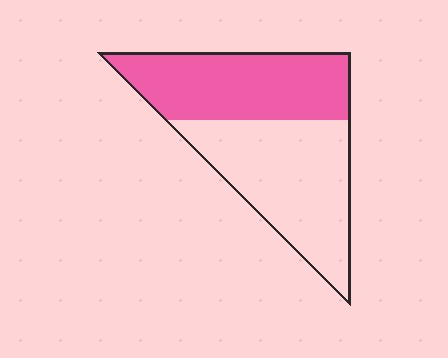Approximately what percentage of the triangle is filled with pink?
Approximately 45%.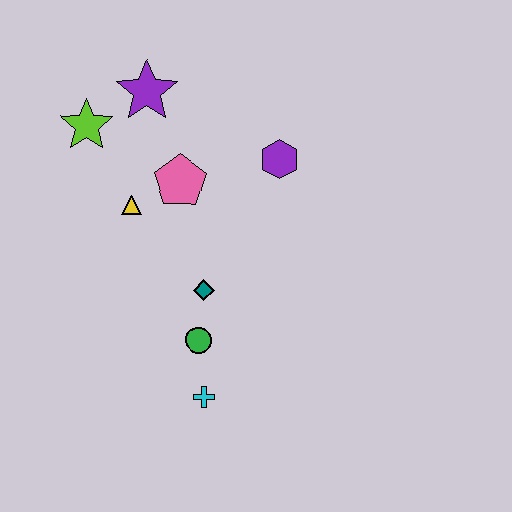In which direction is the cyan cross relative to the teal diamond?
The cyan cross is below the teal diamond.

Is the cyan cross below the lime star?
Yes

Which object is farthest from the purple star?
The cyan cross is farthest from the purple star.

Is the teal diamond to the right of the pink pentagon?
Yes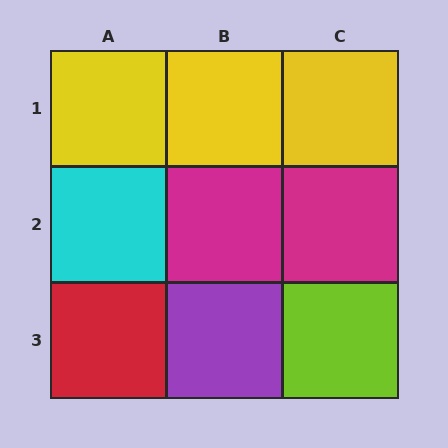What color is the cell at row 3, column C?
Lime.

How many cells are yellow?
3 cells are yellow.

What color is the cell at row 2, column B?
Magenta.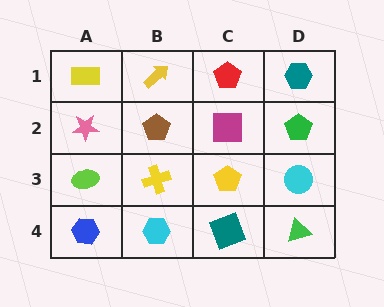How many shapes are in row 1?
4 shapes.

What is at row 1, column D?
A teal hexagon.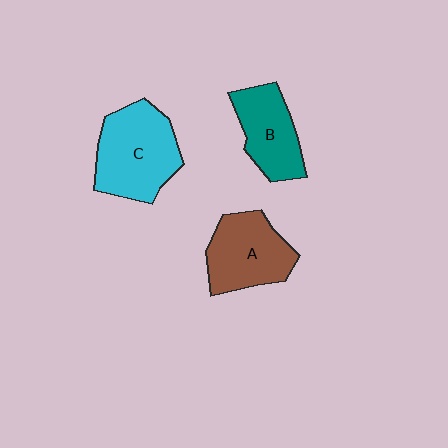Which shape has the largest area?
Shape C (cyan).